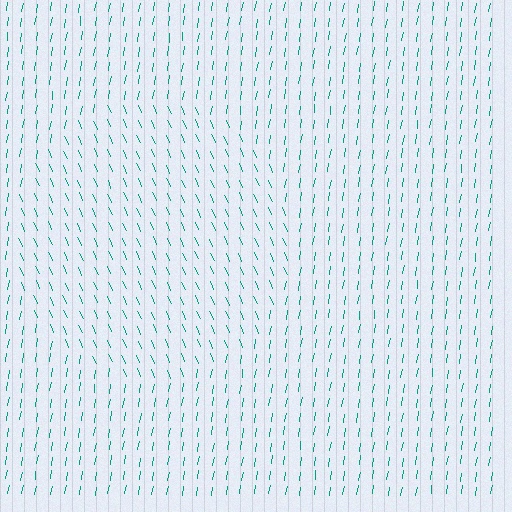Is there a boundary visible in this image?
Yes, there is a texture boundary formed by a change in line orientation.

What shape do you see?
I see a circle.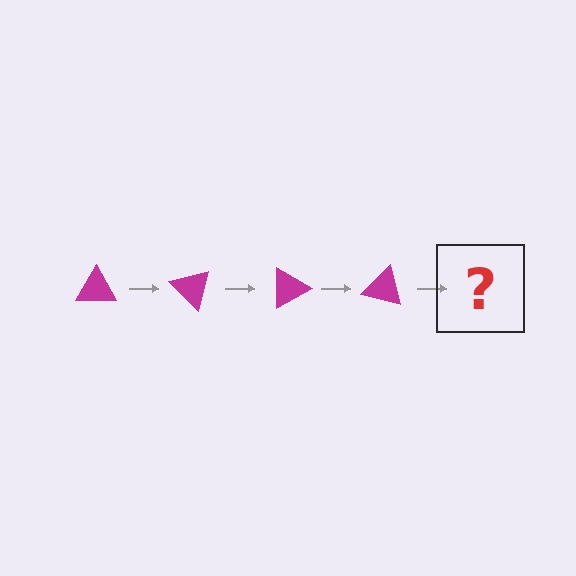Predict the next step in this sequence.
The next step is a magenta triangle rotated 180 degrees.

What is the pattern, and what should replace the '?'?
The pattern is that the triangle rotates 45 degrees each step. The '?' should be a magenta triangle rotated 180 degrees.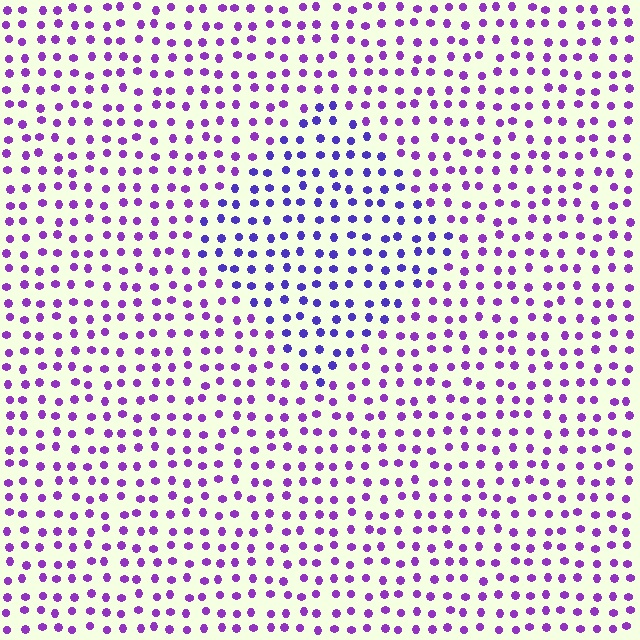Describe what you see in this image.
The image is filled with small purple elements in a uniform arrangement. A diamond-shaped region is visible where the elements are tinted to a slightly different hue, forming a subtle color boundary.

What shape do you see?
I see a diamond.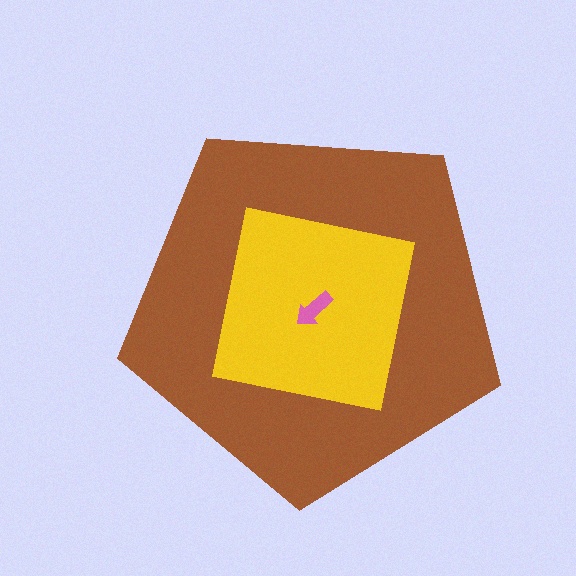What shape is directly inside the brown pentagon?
The yellow square.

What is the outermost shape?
The brown pentagon.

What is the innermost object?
The pink arrow.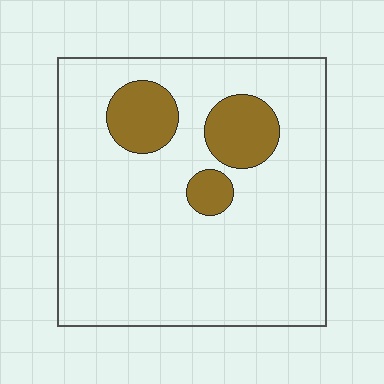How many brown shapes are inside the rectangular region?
3.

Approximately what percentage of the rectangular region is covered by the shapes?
Approximately 15%.